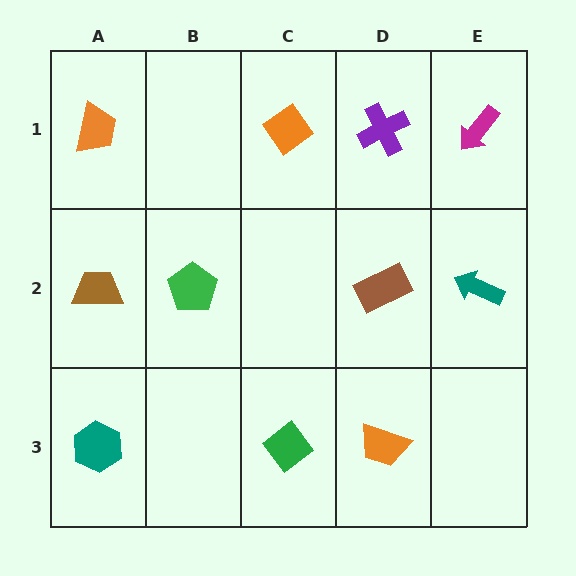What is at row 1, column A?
An orange trapezoid.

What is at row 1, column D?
A purple cross.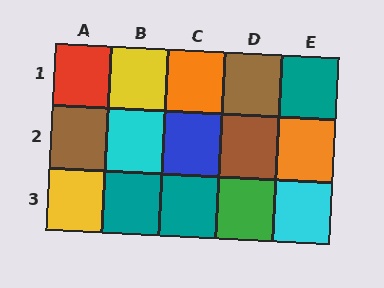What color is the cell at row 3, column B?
Teal.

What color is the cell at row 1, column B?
Yellow.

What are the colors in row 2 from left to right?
Brown, cyan, blue, brown, orange.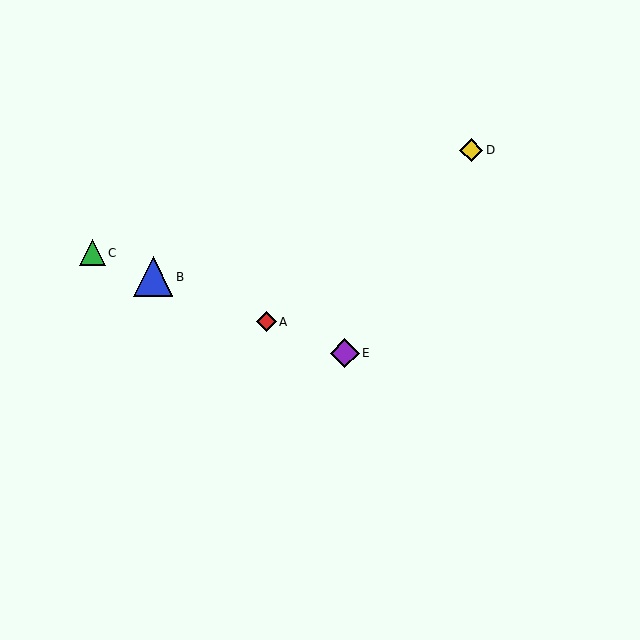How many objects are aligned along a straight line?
4 objects (A, B, C, E) are aligned along a straight line.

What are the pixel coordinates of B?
Object B is at (153, 277).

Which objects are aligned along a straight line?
Objects A, B, C, E are aligned along a straight line.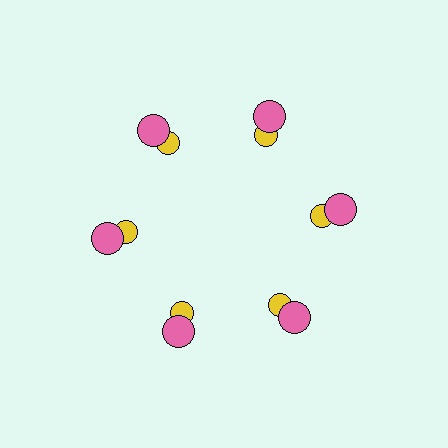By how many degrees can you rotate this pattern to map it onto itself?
The pattern maps onto itself every 60 degrees of rotation.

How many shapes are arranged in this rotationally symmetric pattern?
There are 12 shapes, arranged in 6 groups of 2.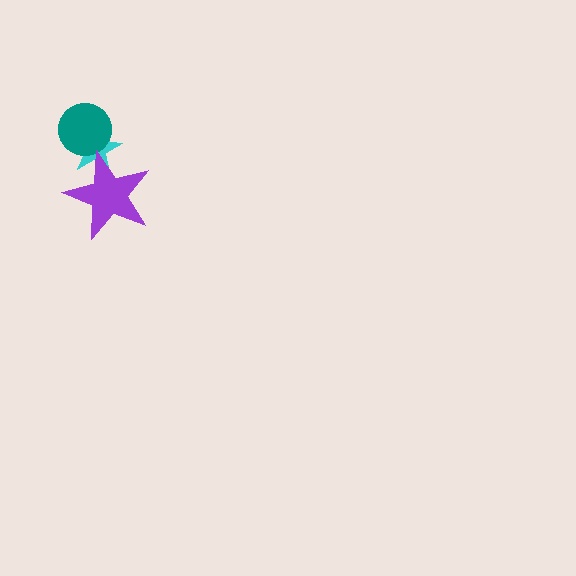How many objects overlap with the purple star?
1 object overlaps with the purple star.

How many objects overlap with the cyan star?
2 objects overlap with the cyan star.